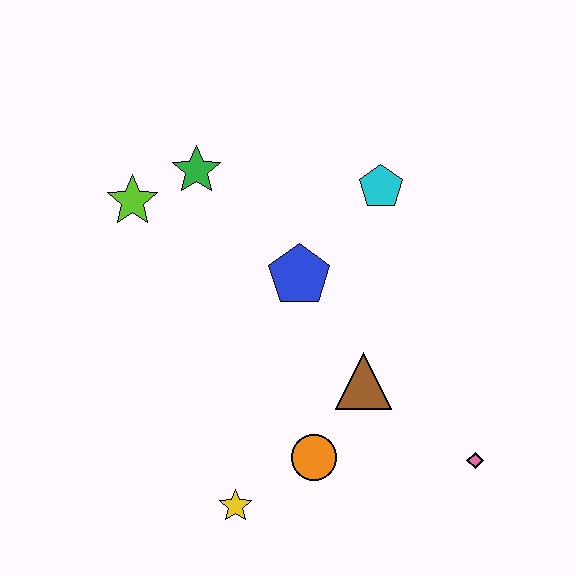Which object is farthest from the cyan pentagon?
The yellow star is farthest from the cyan pentagon.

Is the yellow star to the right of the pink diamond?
No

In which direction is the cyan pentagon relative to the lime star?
The cyan pentagon is to the right of the lime star.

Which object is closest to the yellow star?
The orange circle is closest to the yellow star.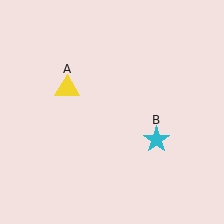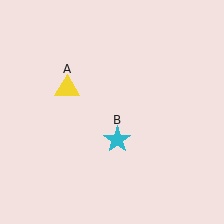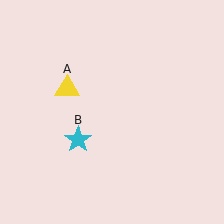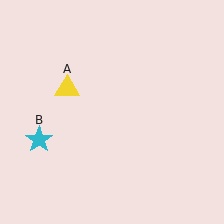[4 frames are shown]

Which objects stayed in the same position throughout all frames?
Yellow triangle (object A) remained stationary.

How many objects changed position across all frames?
1 object changed position: cyan star (object B).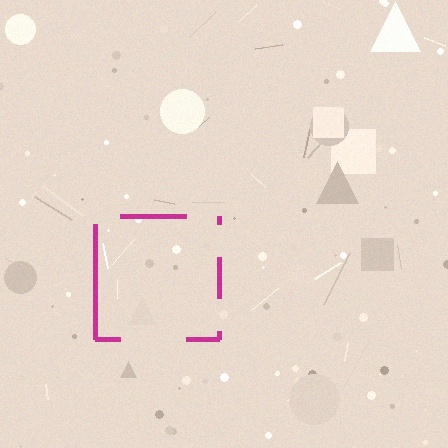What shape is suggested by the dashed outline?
The dashed outline suggests a square.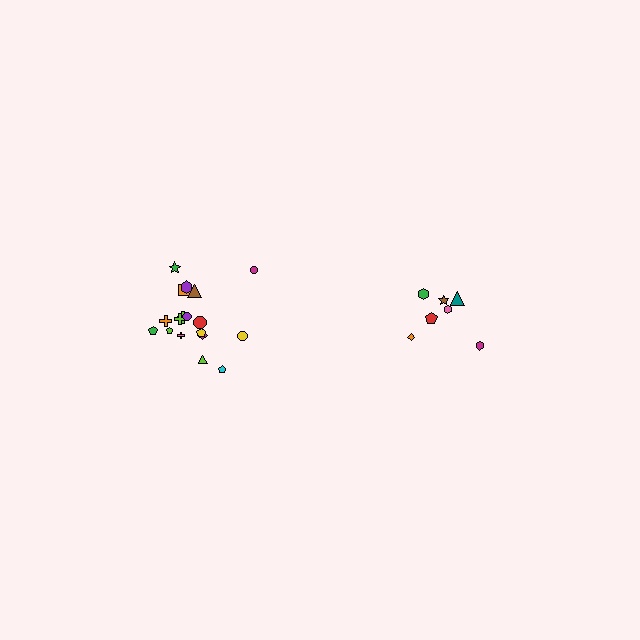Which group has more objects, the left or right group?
The left group.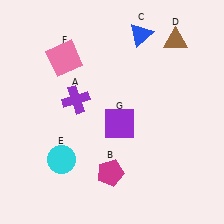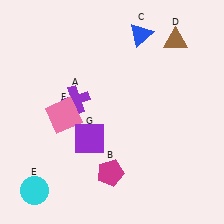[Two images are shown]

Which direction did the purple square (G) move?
The purple square (G) moved left.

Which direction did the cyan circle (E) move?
The cyan circle (E) moved down.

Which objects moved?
The objects that moved are: the cyan circle (E), the pink square (F), the purple square (G).